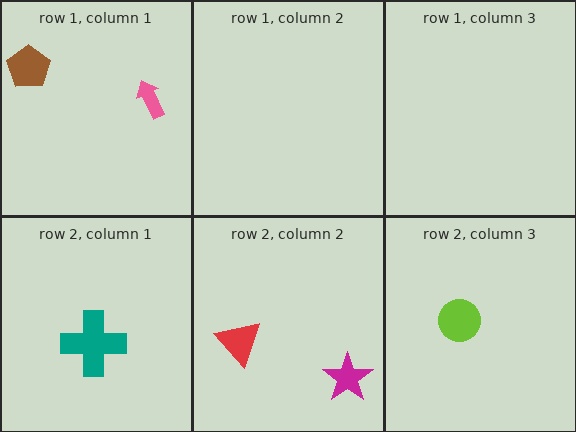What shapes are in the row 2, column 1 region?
The teal cross.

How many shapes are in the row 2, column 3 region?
1.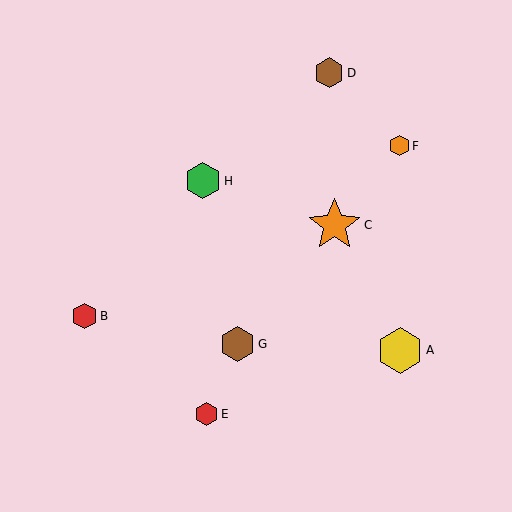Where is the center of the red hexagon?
The center of the red hexagon is at (84, 316).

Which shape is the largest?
The orange star (labeled C) is the largest.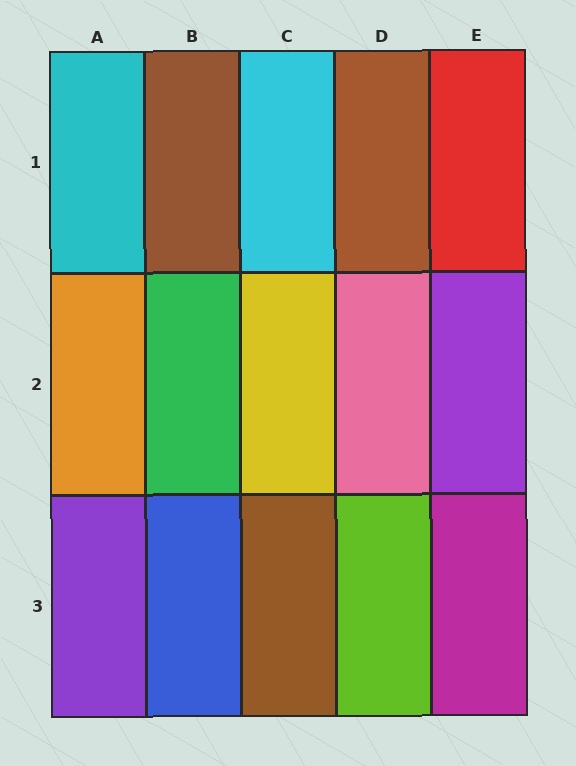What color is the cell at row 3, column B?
Blue.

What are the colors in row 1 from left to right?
Cyan, brown, cyan, brown, red.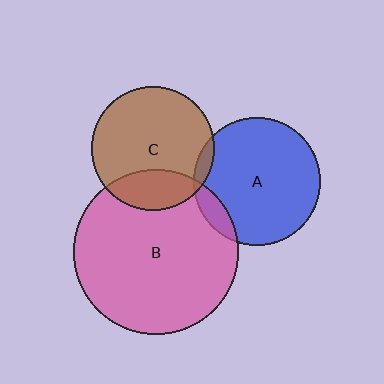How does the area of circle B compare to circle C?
Approximately 1.8 times.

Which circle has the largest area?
Circle B (pink).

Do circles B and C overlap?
Yes.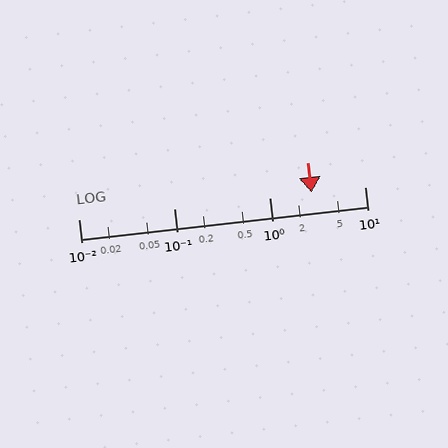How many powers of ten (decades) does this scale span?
The scale spans 3 decades, from 0.01 to 10.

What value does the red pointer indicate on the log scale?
The pointer indicates approximately 2.8.